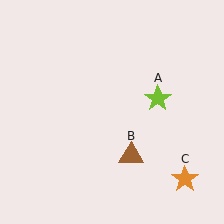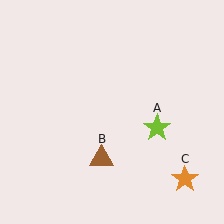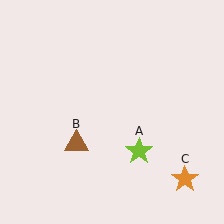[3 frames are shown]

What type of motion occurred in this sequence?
The lime star (object A), brown triangle (object B) rotated clockwise around the center of the scene.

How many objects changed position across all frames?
2 objects changed position: lime star (object A), brown triangle (object B).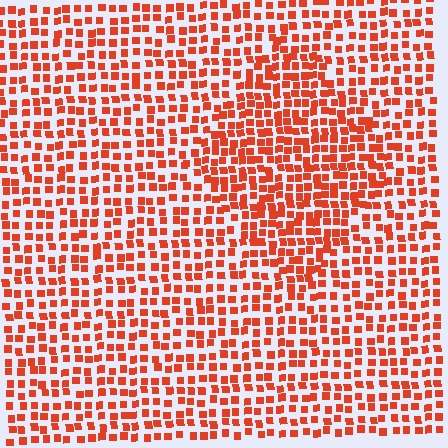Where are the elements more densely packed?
The elements are more densely packed inside the diamond boundary.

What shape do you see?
I see a diamond.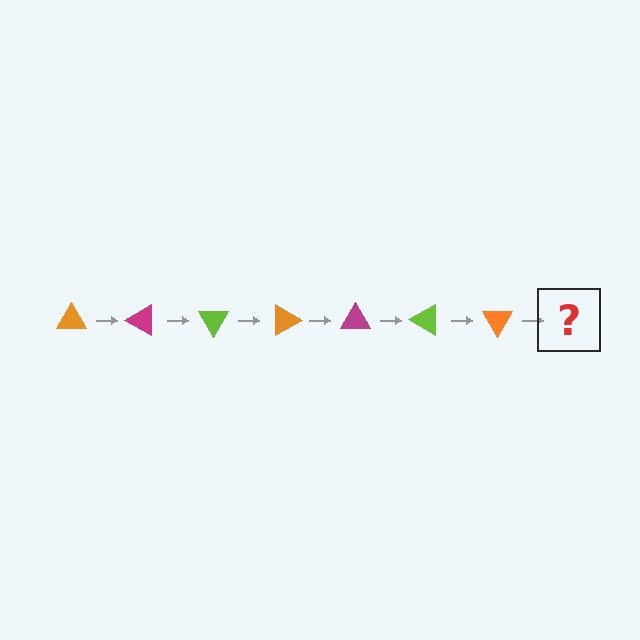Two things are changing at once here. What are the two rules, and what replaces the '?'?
The two rules are that it rotates 30 degrees each step and the color cycles through orange, magenta, and lime. The '?' should be a magenta triangle, rotated 210 degrees from the start.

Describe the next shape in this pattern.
It should be a magenta triangle, rotated 210 degrees from the start.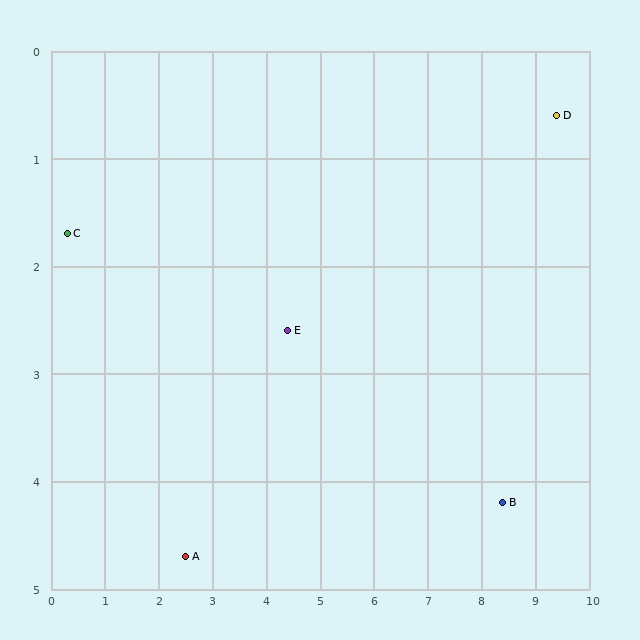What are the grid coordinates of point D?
Point D is at approximately (9.4, 0.6).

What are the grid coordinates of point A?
Point A is at approximately (2.5, 4.7).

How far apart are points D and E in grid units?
Points D and E are about 5.4 grid units apart.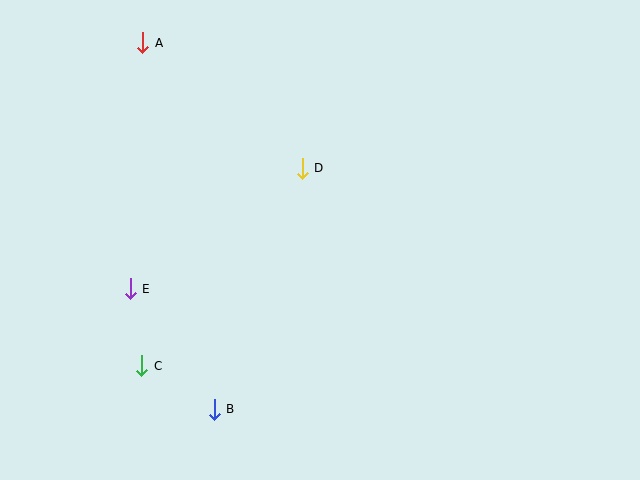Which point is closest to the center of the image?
Point D at (302, 168) is closest to the center.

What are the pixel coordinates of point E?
Point E is at (130, 289).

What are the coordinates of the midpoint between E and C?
The midpoint between E and C is at (136, 327).